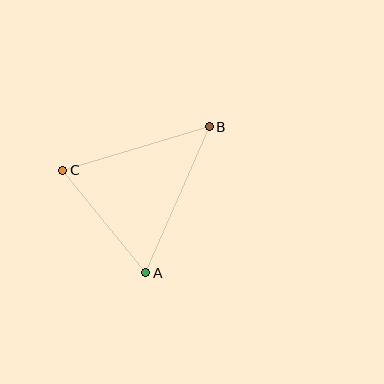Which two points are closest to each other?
Points A and C are closest to each other.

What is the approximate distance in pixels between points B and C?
The distance between B and C is approximately 153 pixels.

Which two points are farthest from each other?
Points A and B are farthest from each other.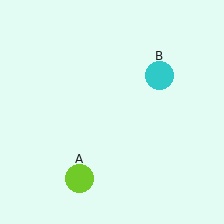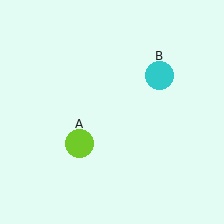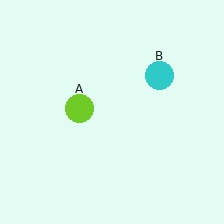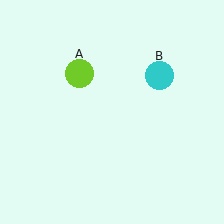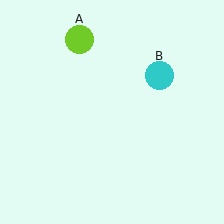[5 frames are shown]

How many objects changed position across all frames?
1 object changed position: lime circle (object A).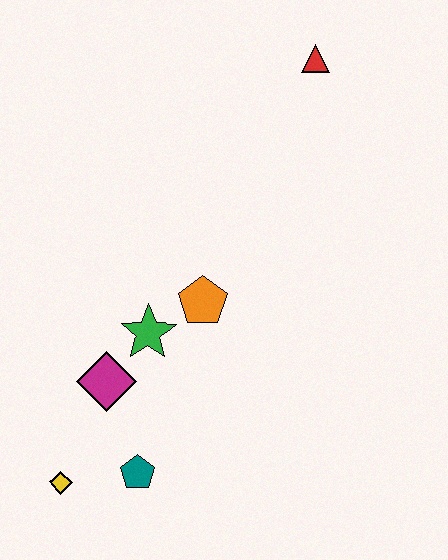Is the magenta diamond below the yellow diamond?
No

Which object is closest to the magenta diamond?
The green star is closest to the magenta diamond.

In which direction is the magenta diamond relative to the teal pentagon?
The magenta diamond is above the teal pentagon.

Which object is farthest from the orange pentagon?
The red triangle is farthest from the orange pentagon.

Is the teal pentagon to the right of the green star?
No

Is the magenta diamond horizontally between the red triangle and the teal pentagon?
No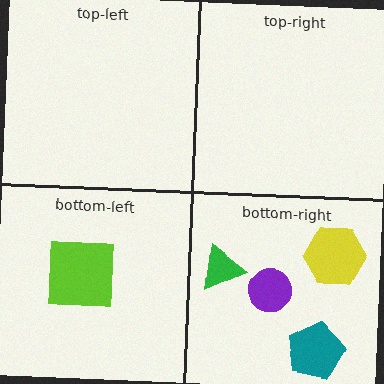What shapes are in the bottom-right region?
The teal pentagon, the green triangle, the purple circle, the yellow hexagon.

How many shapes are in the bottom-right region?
4.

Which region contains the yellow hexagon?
The bottom-right region.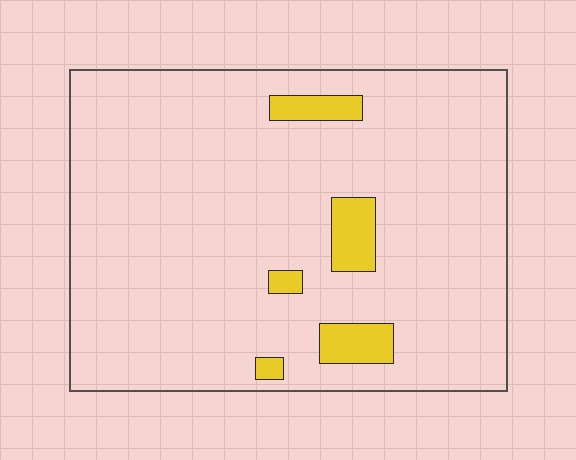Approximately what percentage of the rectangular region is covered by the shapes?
Approximately 5%.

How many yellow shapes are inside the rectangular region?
5.